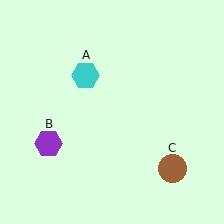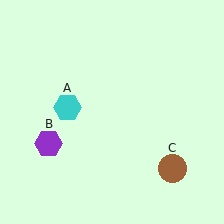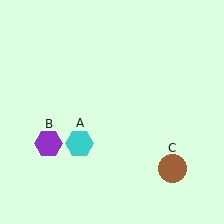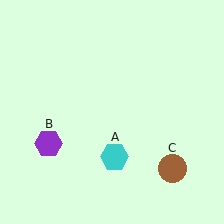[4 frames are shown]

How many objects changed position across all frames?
1 object changed position: cyan hexagon (object A).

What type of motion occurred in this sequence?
The cyan hexagon (object A) rotated counterclockwise around the center of the scene.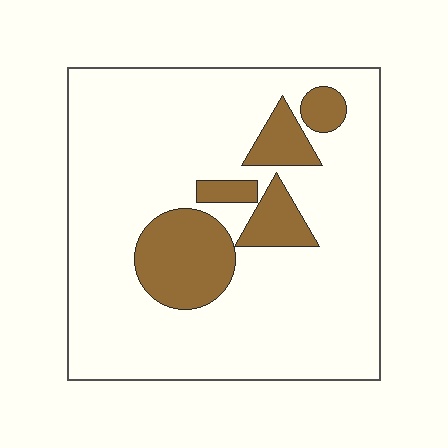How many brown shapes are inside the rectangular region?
5.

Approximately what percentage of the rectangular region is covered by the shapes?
Approximately 20%.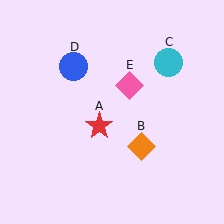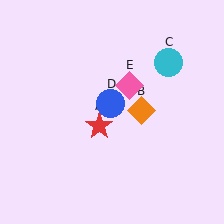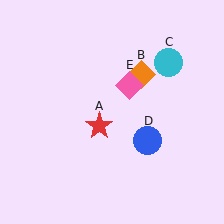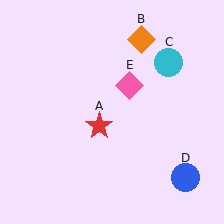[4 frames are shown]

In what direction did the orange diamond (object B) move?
The orange diamond (object B) moved up.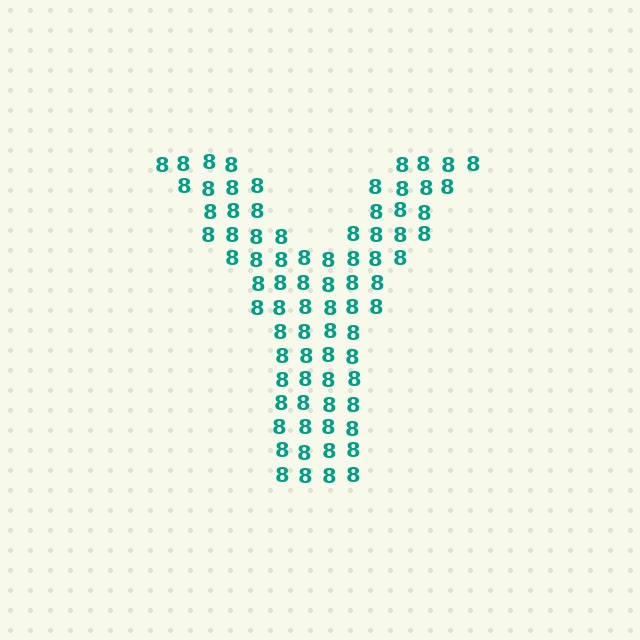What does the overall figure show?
The overall figure shows the letter Y.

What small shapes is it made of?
It is made of small digit 8's.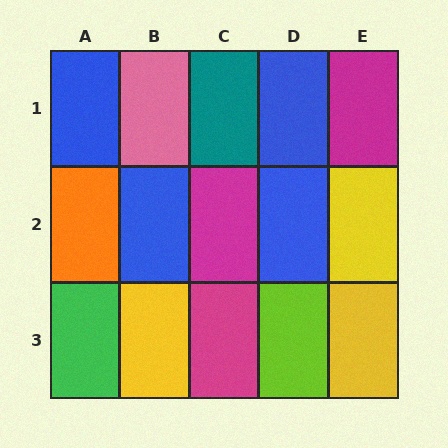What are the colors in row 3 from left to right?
Green, yellow, magenta, lime, yellow.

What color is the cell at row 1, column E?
Magenta.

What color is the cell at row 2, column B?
Blue.